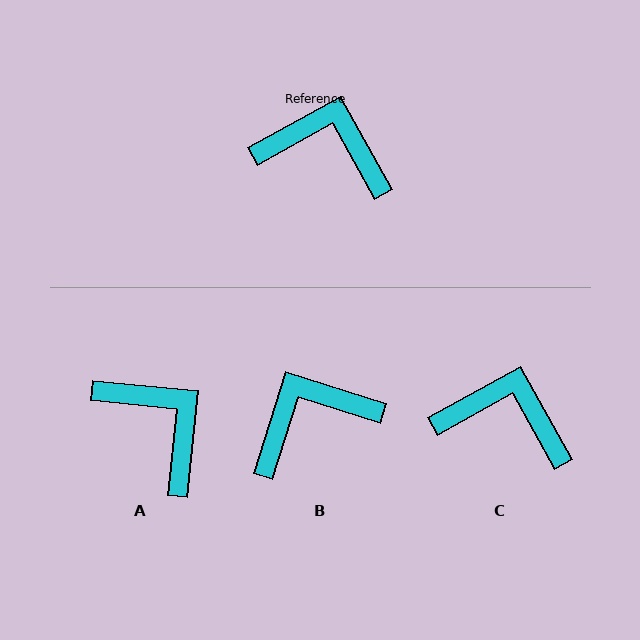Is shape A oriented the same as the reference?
No, it is off by about 35 degrees.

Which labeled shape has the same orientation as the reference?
C.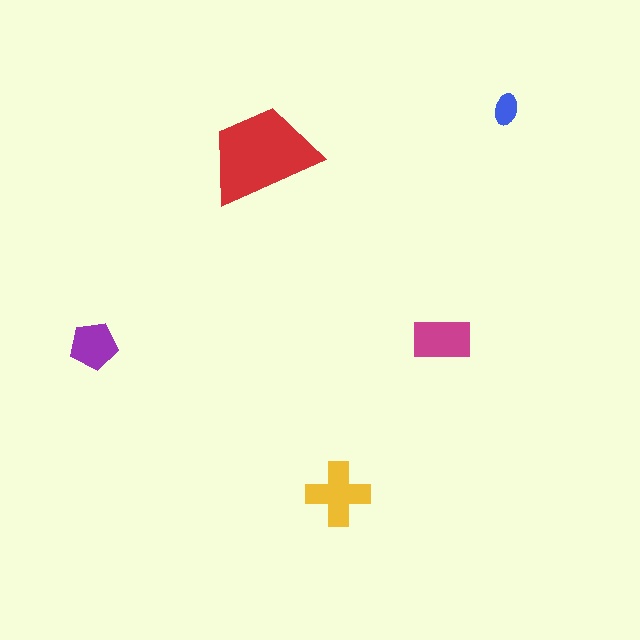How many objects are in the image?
There are 5 objects in the image.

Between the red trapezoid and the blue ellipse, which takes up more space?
The red trapezoid.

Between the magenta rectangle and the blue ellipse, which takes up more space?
The magenta rectangle.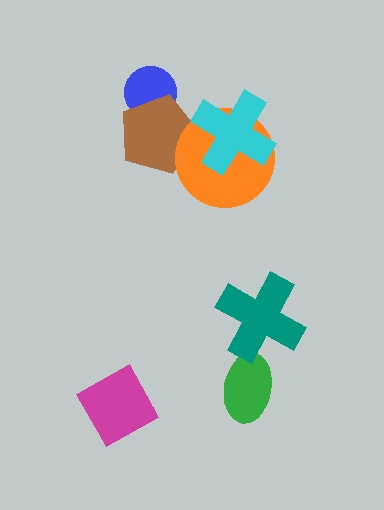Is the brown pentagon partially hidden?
Yes, it is partially covered by another shape.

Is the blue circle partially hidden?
Yes, it is partially covered by another shape.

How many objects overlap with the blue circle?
1 object overlaps with the blue circle.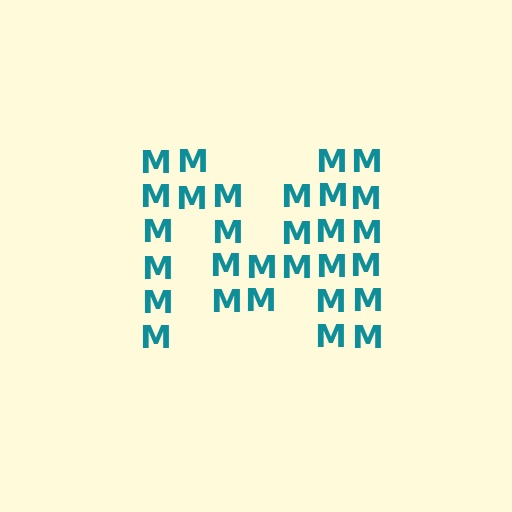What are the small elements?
The small elements are letter M's.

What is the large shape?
The large shape is the letter M.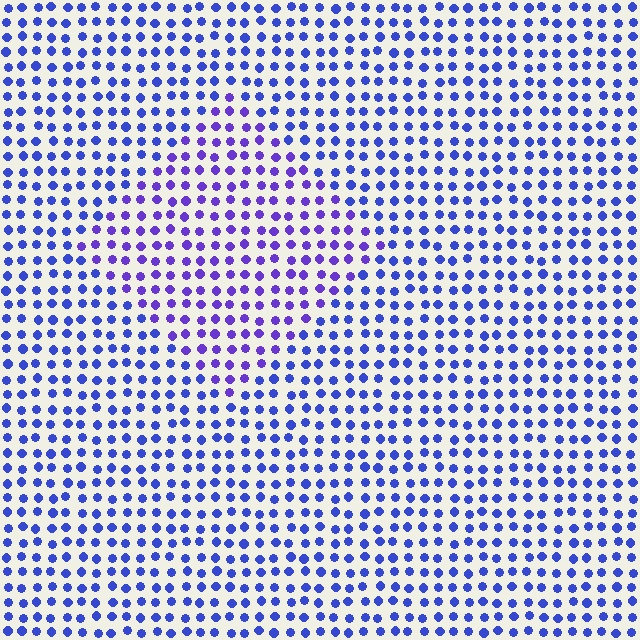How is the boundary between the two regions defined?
The boundary is defined purely by a slight shift in hue (about 27 degrees). Spacing, size, and orientation are identical on both sides.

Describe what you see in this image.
The image is filled with small blue elements in a uniform arrangement. A diamond-shaped region is visible where the elements are tinted to a slightly different hue, forming a subtle color boundary.